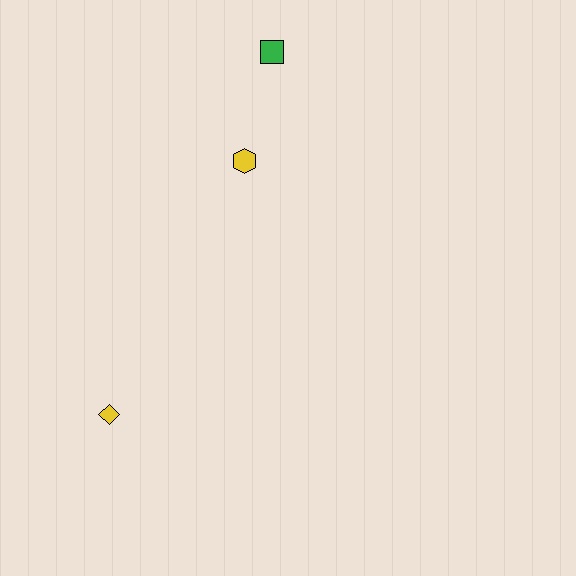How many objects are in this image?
There are 3 objects.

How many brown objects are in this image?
There are no brown objects.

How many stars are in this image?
There are no stars.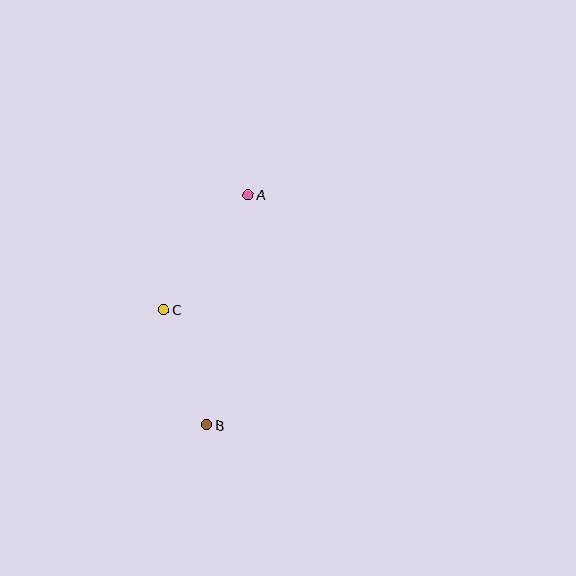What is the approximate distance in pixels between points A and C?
The distance between A and C is approximately 142 pixels.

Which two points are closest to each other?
Points B and C are closest to each other.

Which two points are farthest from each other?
Points A and B are farthest from each other.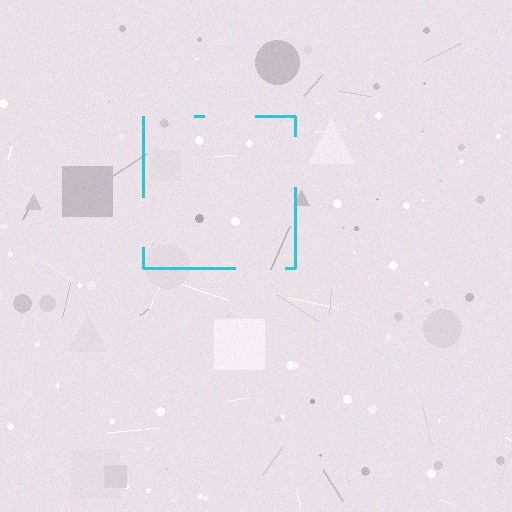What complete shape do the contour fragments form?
The contour fragments form a square.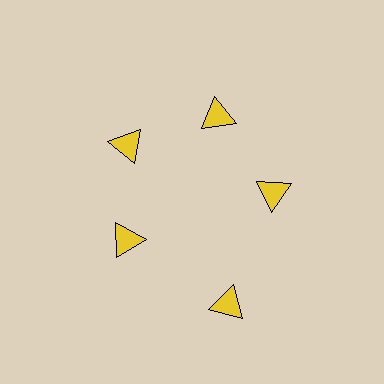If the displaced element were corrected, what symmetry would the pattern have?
It would have 5-fold rotational symmetry — the pattern would map onto itself every 72 degrees.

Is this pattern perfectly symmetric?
No. The 5 yellow triangles are arranged in a ring, but one element near the 5 o'clock position is pushed outward from the center, breaking the 5-fold rotational symmetry.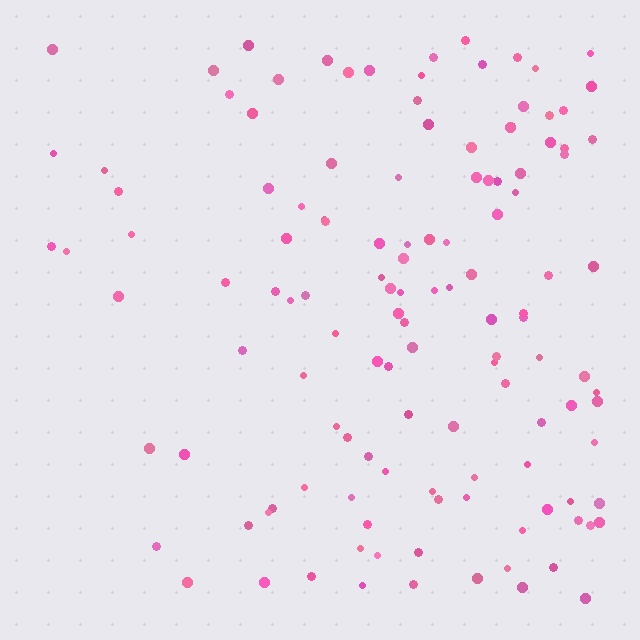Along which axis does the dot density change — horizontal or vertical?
Horizontal.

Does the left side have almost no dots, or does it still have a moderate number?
Still a moderate number, just noticeably fewer than the right.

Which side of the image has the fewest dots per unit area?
The left.